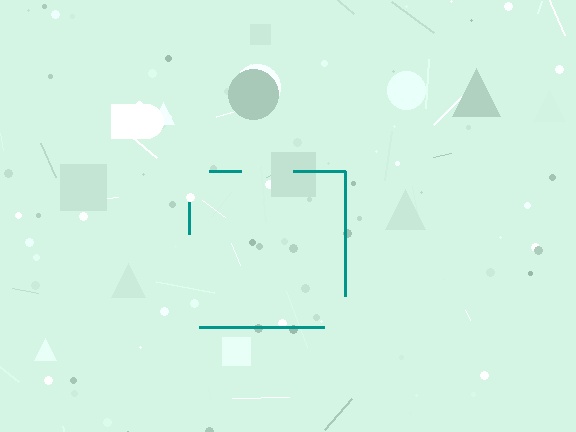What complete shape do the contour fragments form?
The contour fragments form a square.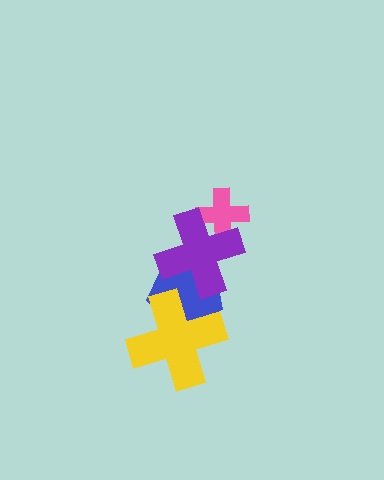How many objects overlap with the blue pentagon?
2 objects overlap with the blue pentagon.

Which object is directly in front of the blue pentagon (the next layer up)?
The yellow cross is directly in front of the blue pentagon.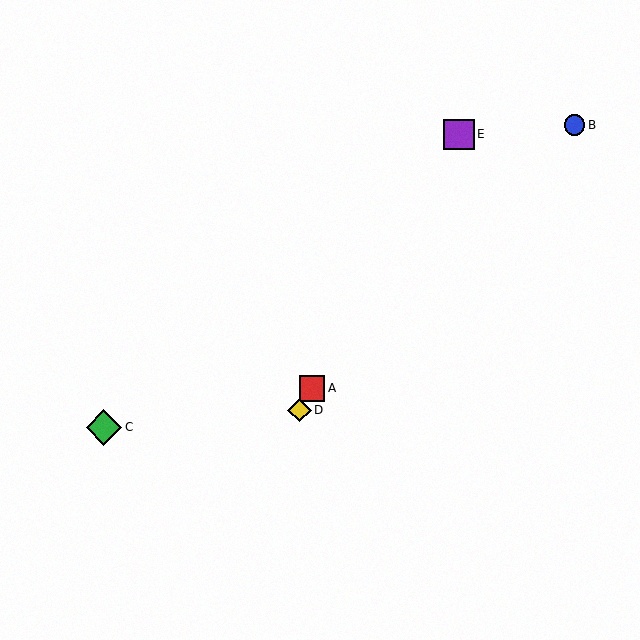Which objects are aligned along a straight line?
Objects A, D, E are aligned along a straight line.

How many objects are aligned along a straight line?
3 objects (A, D, E) are aligned along a straight line.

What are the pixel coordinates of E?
Object E is at (459, 134).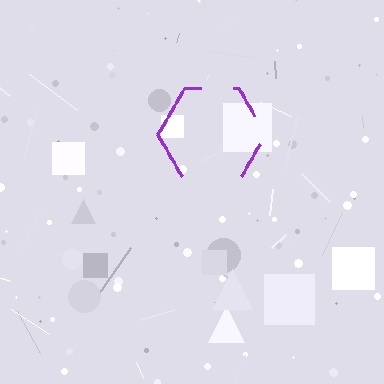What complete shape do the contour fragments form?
The contour fragments form a hexagon.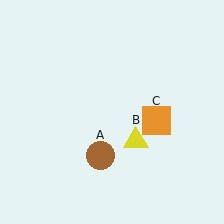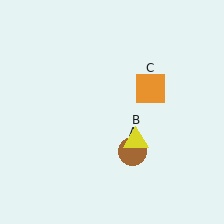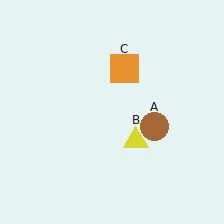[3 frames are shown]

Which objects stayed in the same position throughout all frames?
Yellow triangle (object B) remained stationary.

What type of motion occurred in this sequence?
The brown circle (object A), orange square (object C) rotated counterclockwise around the center of the scene.